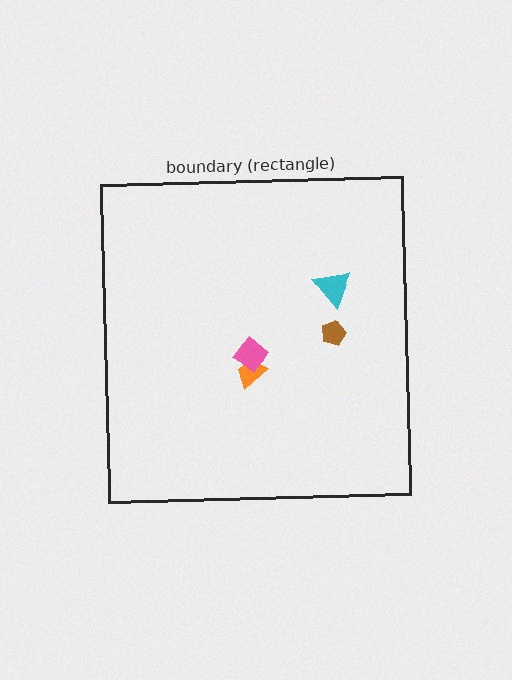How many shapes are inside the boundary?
4 inside, 0 outside.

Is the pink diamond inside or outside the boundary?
Inside.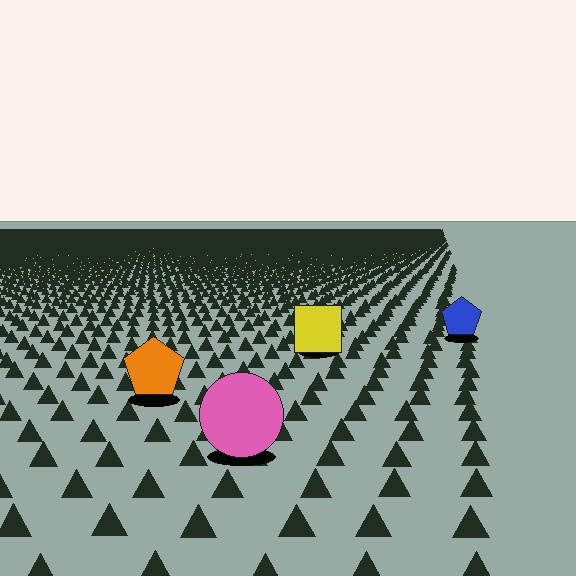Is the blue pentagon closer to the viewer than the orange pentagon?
No. The orange pentagon is closer — you can tell from the texture gradient: the ground texture is coarser near it.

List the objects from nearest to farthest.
From nearest to farthest: the pink circle, the orange pentagon, the yellow square, the blue pentagon.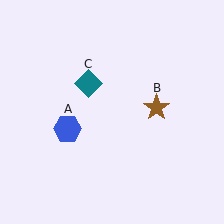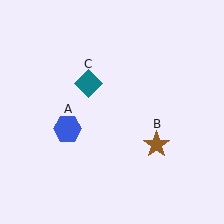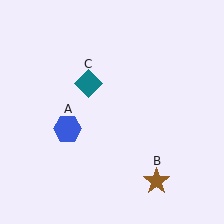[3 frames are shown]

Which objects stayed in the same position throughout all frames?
Blue hexagon (object A) and teal diamond (object C) remained stationary.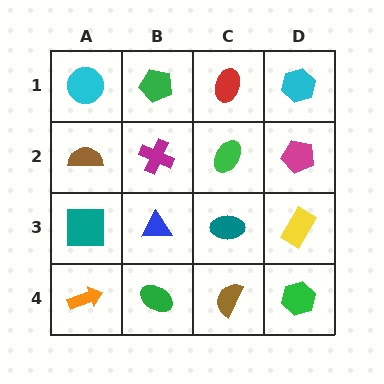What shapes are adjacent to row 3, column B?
A magenta cross (row 2, column B), a green ellipse (row 4, column B), a teal square (row 3, column A), a teal ellipse (row 3, column C).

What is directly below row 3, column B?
A green ellipse.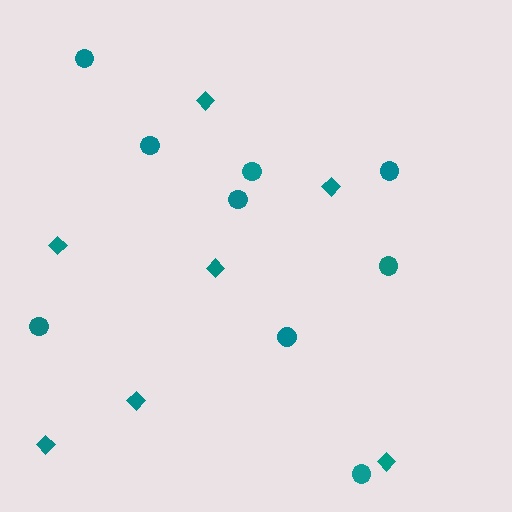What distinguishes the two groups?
There are 2 groups: one group of circles (9) and one group of diamonds (7).